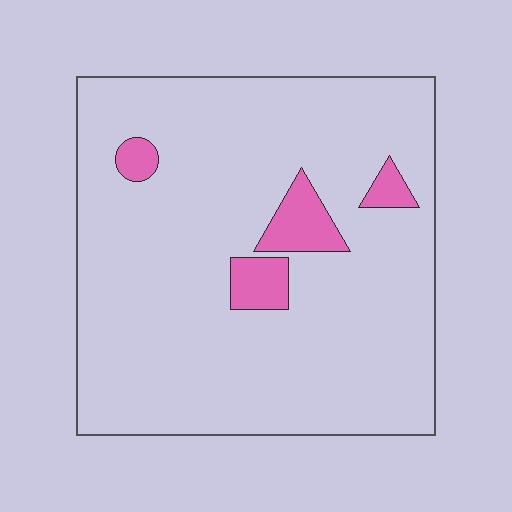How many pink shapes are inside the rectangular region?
4.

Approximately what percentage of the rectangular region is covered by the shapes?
Approximately 10%.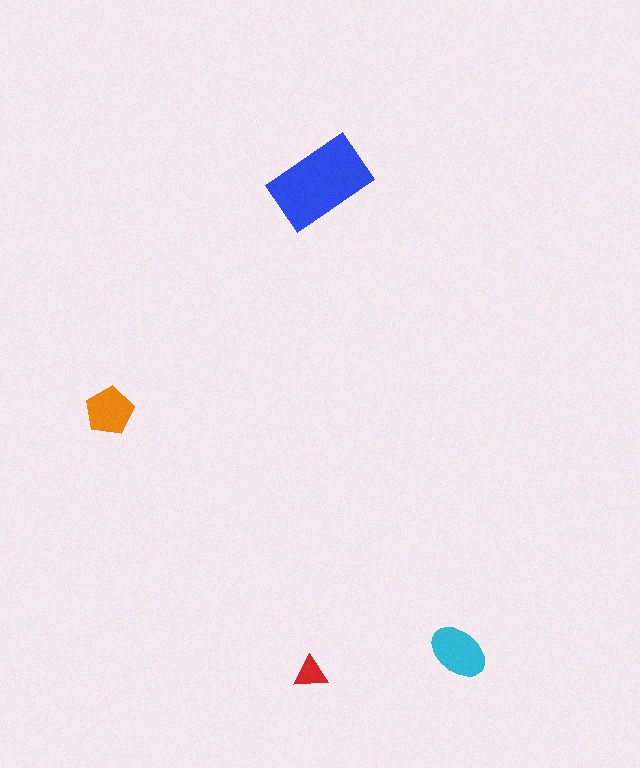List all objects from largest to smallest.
The blue rectangle, the cyan ellipse, the orange pentagon, the red triangle.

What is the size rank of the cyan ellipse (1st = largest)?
2nd.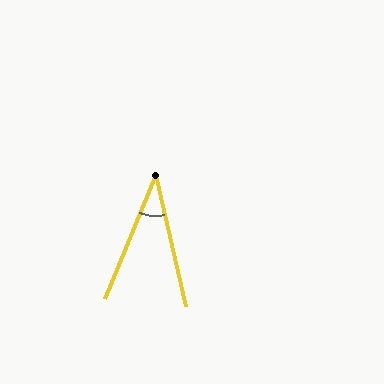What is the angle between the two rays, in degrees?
Approximately 35 degrees.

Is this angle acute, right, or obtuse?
It is acute.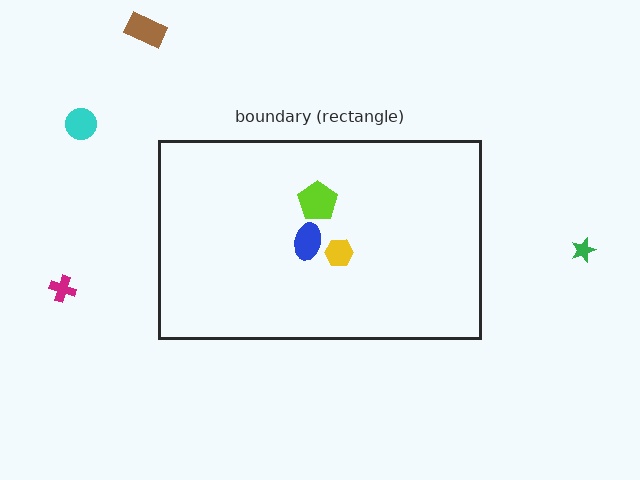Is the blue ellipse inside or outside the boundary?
Inside.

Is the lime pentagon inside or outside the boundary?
Inside.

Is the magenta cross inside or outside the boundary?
Outside.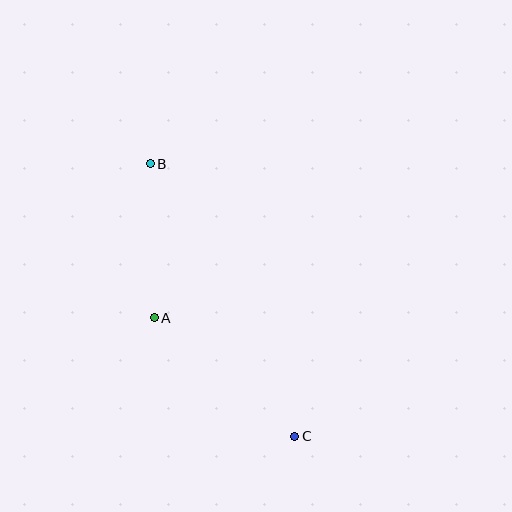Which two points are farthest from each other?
Points B and C are farthest from each other.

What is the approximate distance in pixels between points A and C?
The distance between A and C is approximately 184 pixels.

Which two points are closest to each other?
Points A and B are closest to each other.